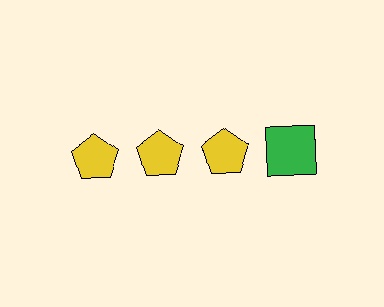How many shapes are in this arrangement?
There are 4 shapes arranged in a grid pattern.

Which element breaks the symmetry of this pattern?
The green square in the top row, second from right column breaks the symmetry. All other shapes are yellow pentagons.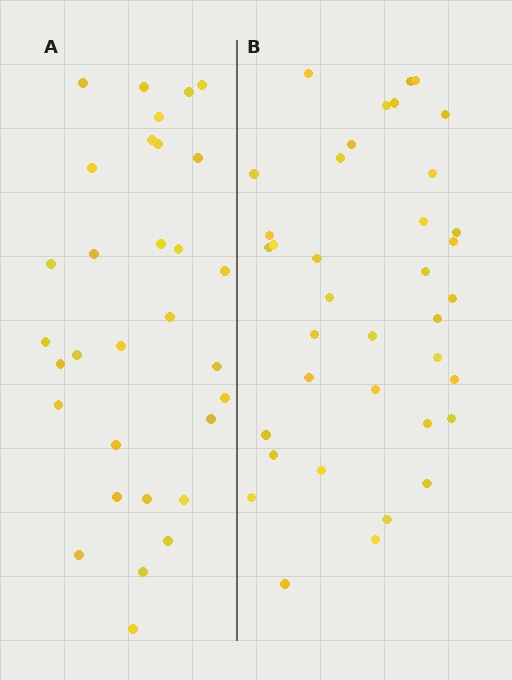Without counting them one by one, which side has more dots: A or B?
Region B (the right region) has more dots.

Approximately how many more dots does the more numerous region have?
Region B has about 6 more dots than region A.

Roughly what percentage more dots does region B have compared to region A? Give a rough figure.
About 20% more.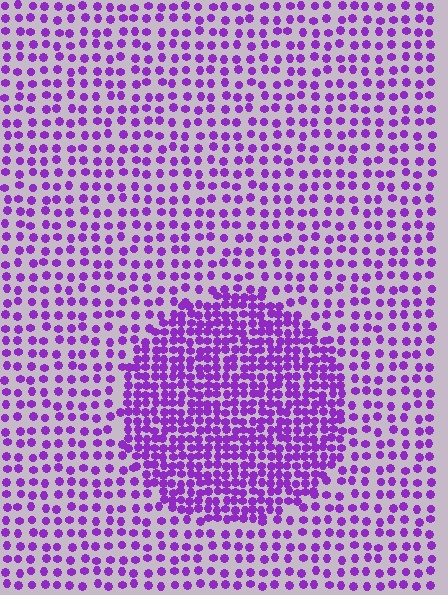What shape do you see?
I see a circle.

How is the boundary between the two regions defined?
The boundary is defined by a change in element density (approximately 2.1x ratio). All elements are the same color, size, and shape.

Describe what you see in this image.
The image contains small purple elements arranged at two different densities. A circle-shaped region is visible where the elements are more densely packed than the surrounding area.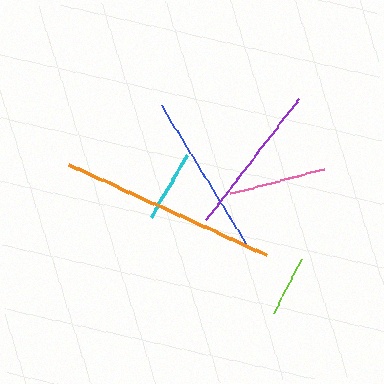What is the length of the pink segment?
The pink segment is approximately 97 pixels long.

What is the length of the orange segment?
The orange segment is approximately 218 pixels long.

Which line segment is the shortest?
The lime line is the shortest at approximately 61 pixels.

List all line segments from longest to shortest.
From longest to shortest: orange, blue, purple, pink, cyan, lime.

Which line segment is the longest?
The orange line is the longest at approximately 218 pixels.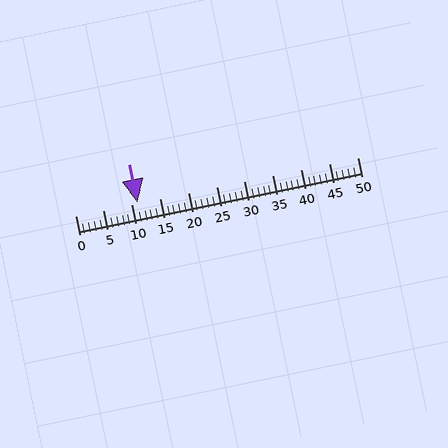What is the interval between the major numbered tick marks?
The major tick marks are spaced 5 units apart.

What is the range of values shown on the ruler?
The ruler shows values from 0 to 50.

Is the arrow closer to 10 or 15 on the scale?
The arrow is closer to 10.